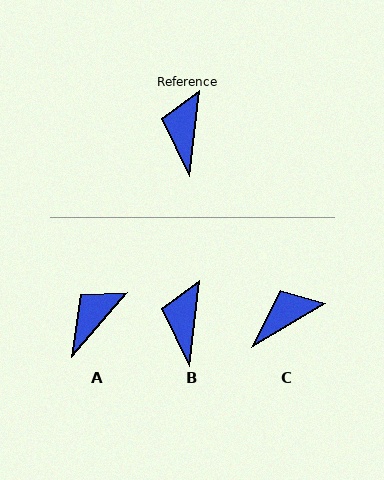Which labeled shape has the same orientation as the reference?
B.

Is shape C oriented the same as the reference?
No, it is off by about 53 degrees.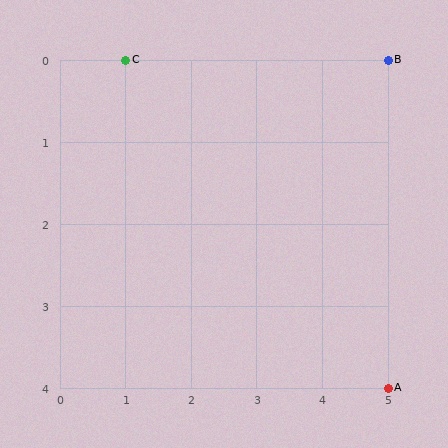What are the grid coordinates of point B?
Point B is at grid coordinates (5, 0).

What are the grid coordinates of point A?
Point A is at grid coordinates (5, 4).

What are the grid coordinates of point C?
Point C is at grid coordinates (1, 0).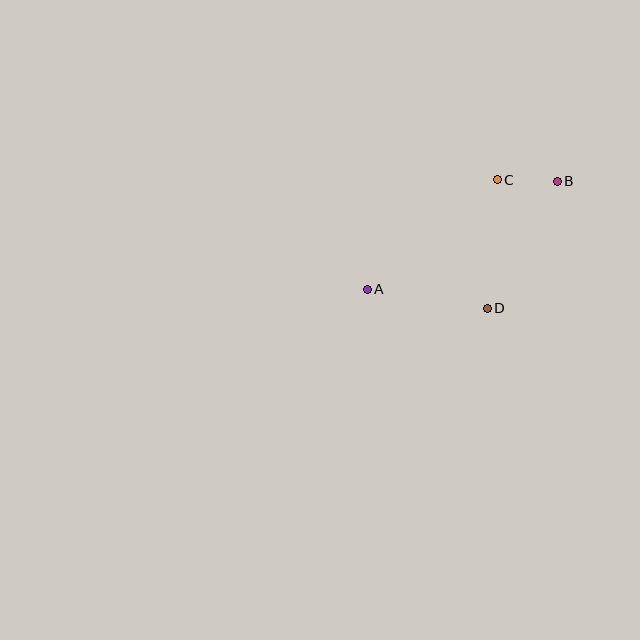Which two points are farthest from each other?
Points A and B are farthest from each other.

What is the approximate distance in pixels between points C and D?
The distance between C and D is approximately 129 pixels.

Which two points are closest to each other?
Points B and C are closest to each other.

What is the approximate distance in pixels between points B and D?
The distance between B and D is approximately 145 pixels.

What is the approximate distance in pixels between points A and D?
The distance between A and D is approximately 122 pixels.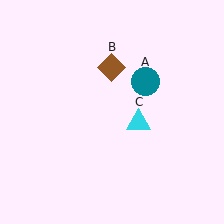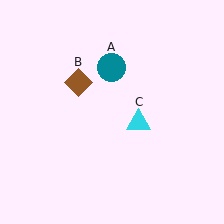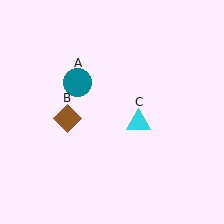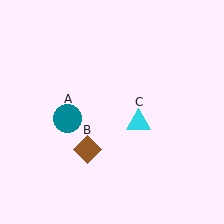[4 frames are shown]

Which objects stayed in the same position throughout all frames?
Cyan triangle (object C) remained stationary.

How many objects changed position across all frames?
2 objects changed position: teal circle (object A), brown diamond (object B).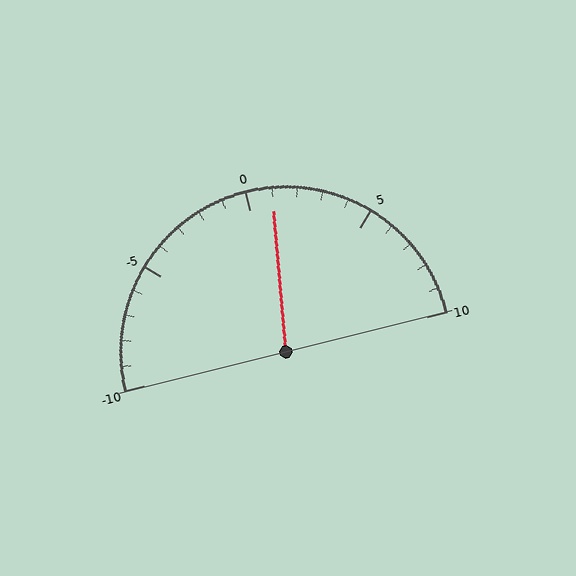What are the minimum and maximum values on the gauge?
The gauge ranges from -10 to 10.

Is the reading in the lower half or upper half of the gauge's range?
The reading is in the upper half of the range (-10 to 10).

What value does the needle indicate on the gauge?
The needle indicates approximately 1.